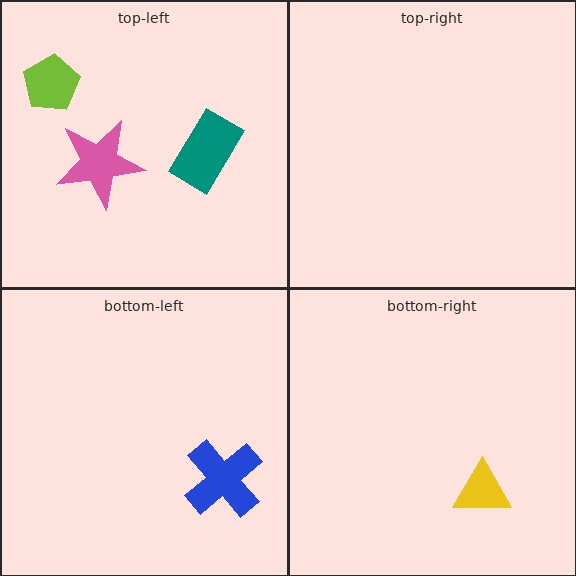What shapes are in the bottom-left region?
The blue cross.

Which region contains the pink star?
The top-left region.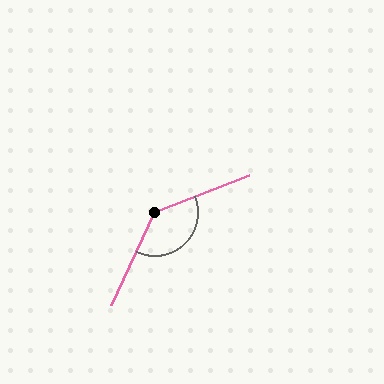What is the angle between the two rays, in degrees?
Approximately 137 degrees.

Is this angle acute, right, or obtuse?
It is obtuse.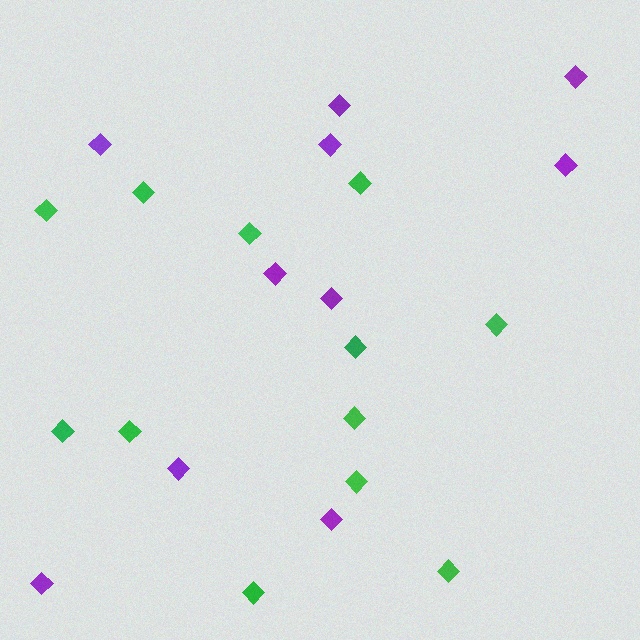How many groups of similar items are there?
There are 2 groups: one group of purple diamonds (10) and one group of green diamonds (12).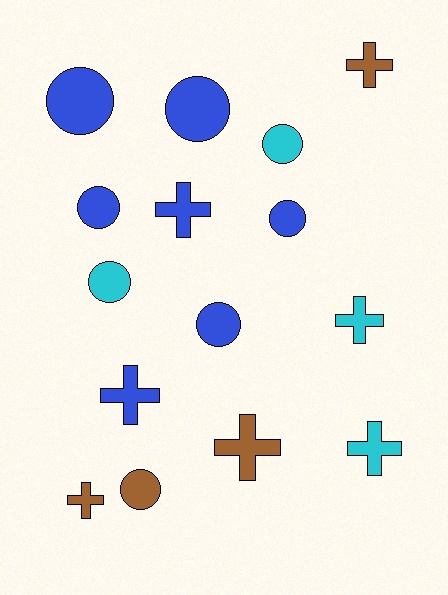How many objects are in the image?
There are 15 objects.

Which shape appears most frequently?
Circle, with 8 objects.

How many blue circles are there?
There are 5 blue circles.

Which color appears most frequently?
Blue, with 7 objects.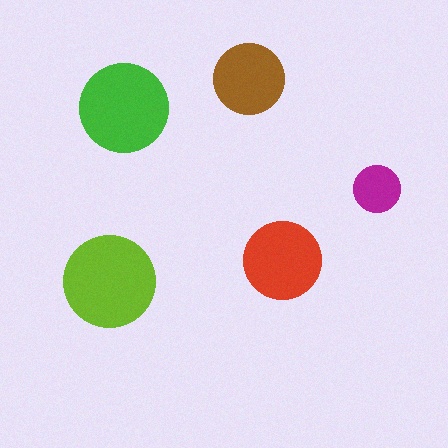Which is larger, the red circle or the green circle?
The green one.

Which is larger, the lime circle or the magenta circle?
The lime one.